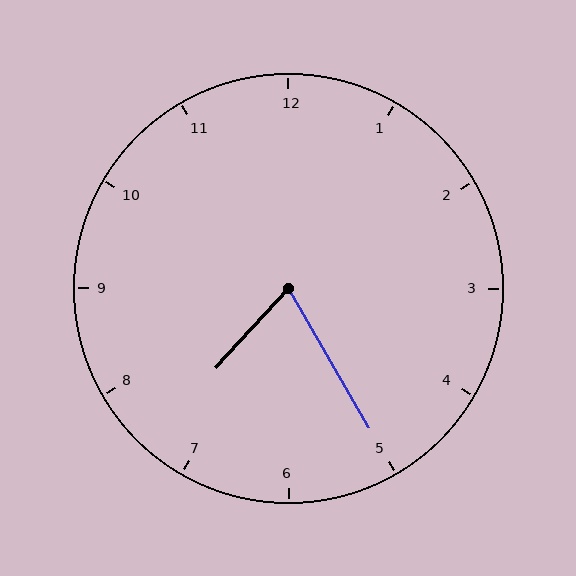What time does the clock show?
7:25.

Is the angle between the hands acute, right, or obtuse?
It is acute.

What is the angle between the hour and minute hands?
Approximately 72 degrees.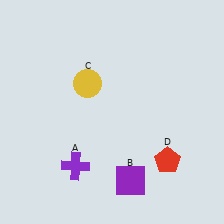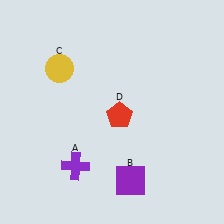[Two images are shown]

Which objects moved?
The objects that moved are: the yellow circle (C), the red pentagon (D).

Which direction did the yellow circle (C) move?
The yellow circle (C) moved left.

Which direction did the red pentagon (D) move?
The red pentagon (D) moved left.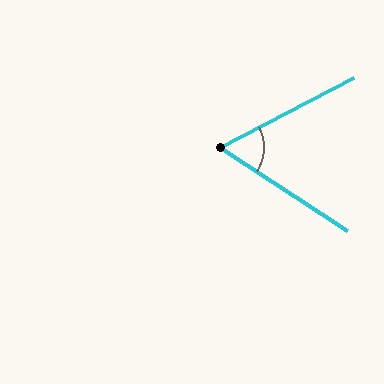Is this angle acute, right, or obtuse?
It is acute.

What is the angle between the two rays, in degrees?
Approximately 61 degrees.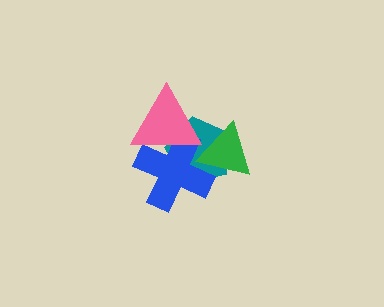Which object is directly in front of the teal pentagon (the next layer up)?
The green triangle is directly in front of the teal pentagon.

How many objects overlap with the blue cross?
3 objects overlap with the blue cross.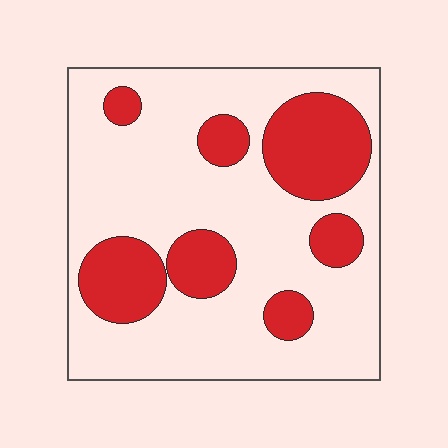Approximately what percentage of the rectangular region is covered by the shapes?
Approximately 30%.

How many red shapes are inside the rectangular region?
7.